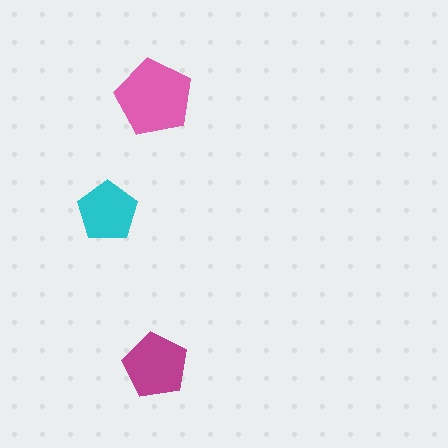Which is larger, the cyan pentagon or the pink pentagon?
The pink one.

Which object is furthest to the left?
The cyan pentagon is leftmost.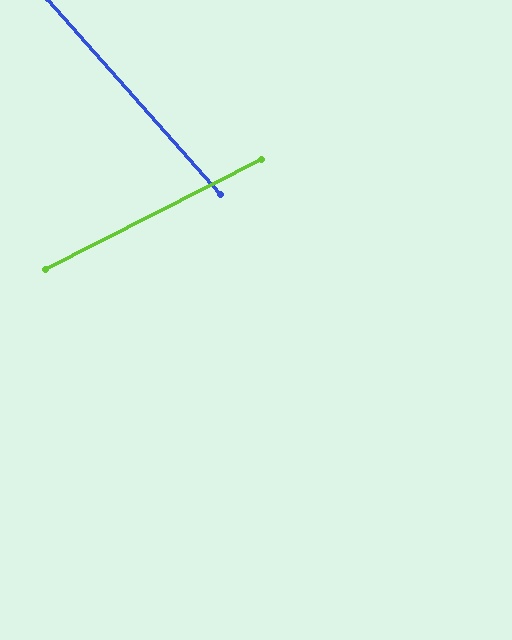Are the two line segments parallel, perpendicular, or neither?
Neither parallel nor perpendicular — they differ by about 76°.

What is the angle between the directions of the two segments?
Approximately 76 degrees.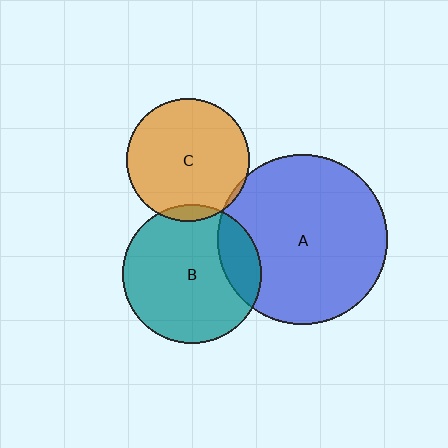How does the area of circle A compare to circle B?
Approximately 1.5 times.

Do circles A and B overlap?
Yes.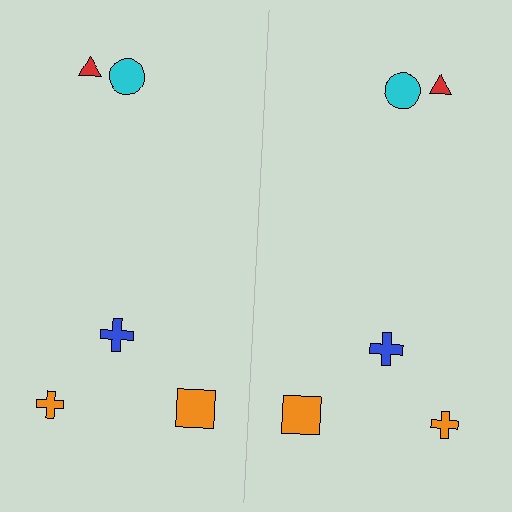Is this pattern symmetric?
Yes, this pattern has bilateral (reflection) symmetry.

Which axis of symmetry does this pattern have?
The pattern has a vertical axis of symmetry running through the center of the image.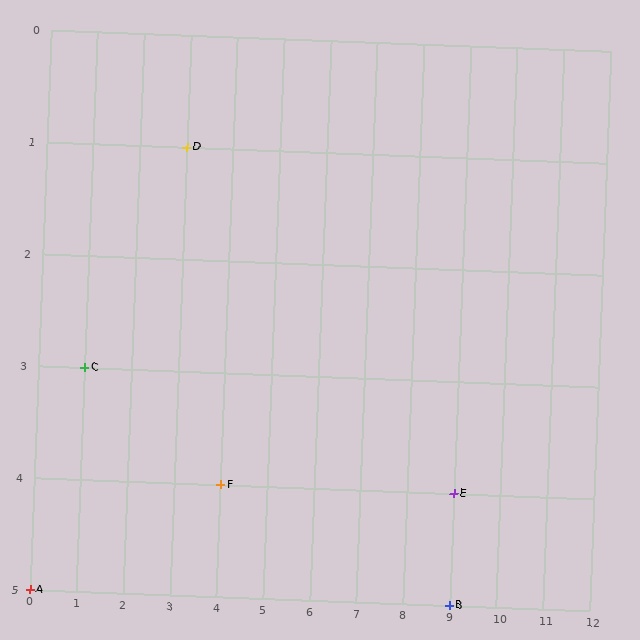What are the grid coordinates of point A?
Point A is at grid coordinates (0, 5).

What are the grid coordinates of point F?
Point F is at grid coordinates (4, 4).